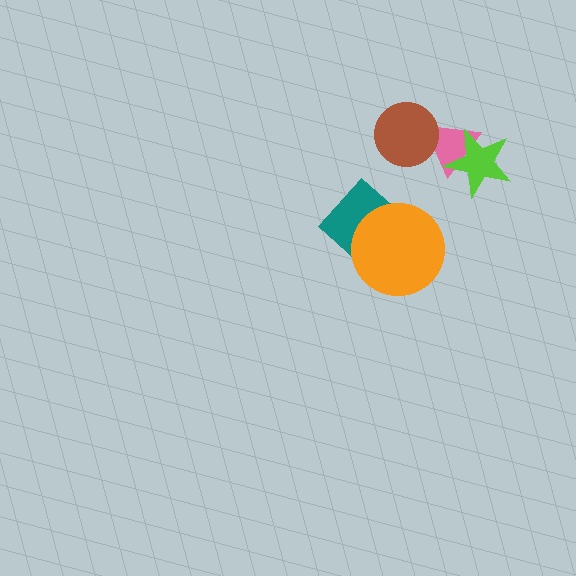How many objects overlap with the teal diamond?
1 object overlaps with the teal diamond.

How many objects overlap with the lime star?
1 object overlaps with the lime star.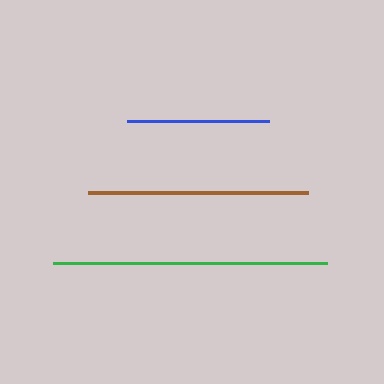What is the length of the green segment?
The green segment is approximately 274 pixels long.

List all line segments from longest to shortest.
From longest to shortest: green, brown, blue.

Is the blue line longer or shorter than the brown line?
The brown line is longer than the blue line.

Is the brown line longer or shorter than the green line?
The green line is longer than the brown line.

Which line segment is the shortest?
The blue line is the shortest at approximately 142 pixels.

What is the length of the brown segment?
The brown segment is approximately 220 pixels long.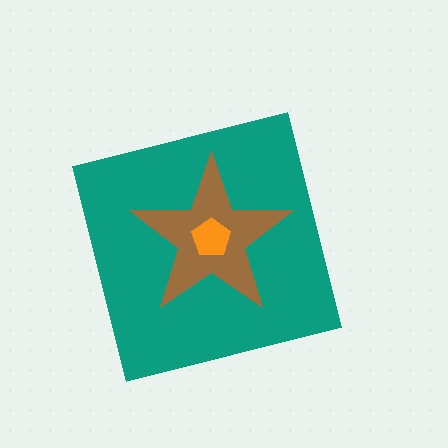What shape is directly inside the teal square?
The brown star.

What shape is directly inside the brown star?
The orange pentagon.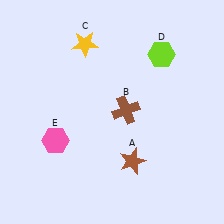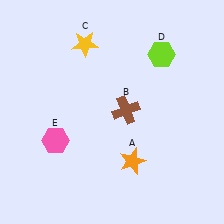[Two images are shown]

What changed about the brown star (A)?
In Image 1, A is brown. In Image 2, it changed to orange.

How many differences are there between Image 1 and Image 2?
There is 1 difference between the two images.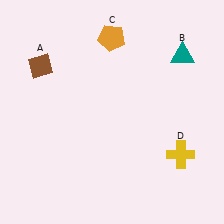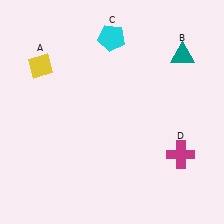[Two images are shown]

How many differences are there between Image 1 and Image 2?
There are 3 differences between the two images.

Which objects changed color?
A changed from brown to yellow. C changed from orange to cyan. D changed from yellow to magenta.